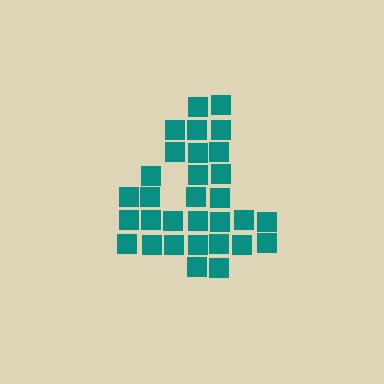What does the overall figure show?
The overall figure shows the digit 4.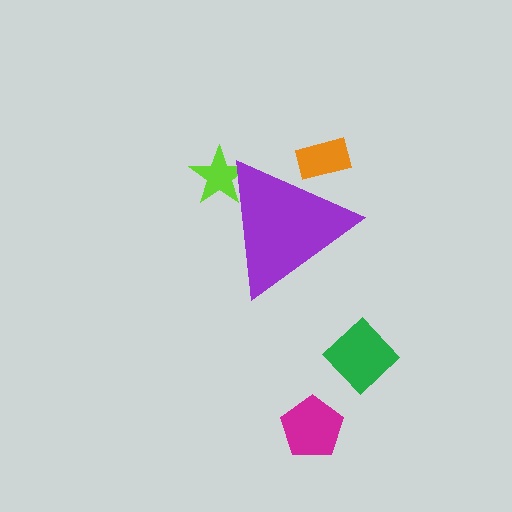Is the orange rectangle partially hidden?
Yes, the orange rectangle is partially hidden behind the purple triangle.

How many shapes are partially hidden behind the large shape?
2 shapes are partially hidden.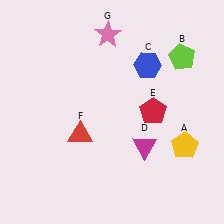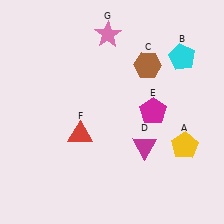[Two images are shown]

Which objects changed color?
B changed from lime to cyan. C changed from blue to brown. E changed from red to magenta.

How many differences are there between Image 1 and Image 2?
There are 3 differences between the two images.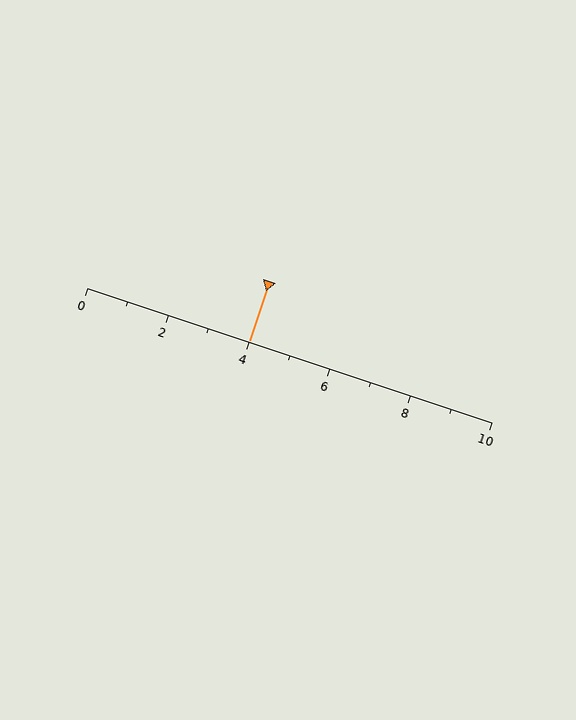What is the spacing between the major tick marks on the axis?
The major ticks are spaced 2 apart.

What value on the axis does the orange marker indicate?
The marker indicates approximately 4.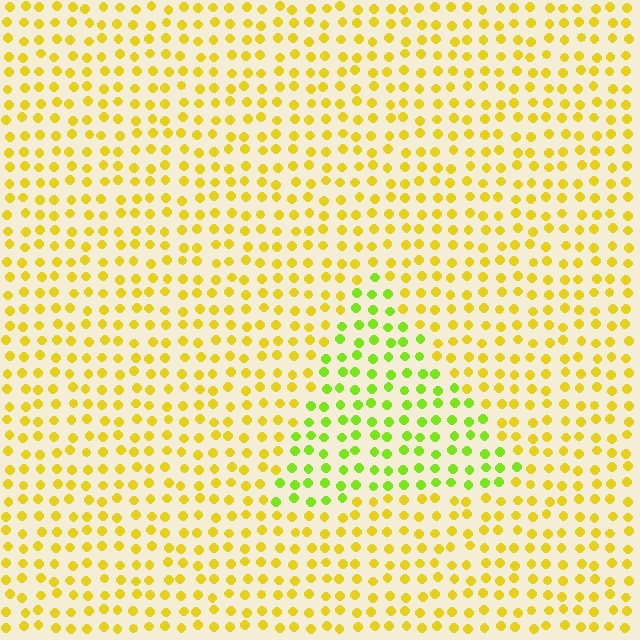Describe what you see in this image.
The image is filled with small yellow elements in a uniform arrangement. A triangle-shaped region is visible where the elements are tinted to a slightly different hue, forming a subtle color boundary.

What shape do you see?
I see a triangle.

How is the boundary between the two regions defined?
The boundary is defined purely by a slight shift in hue (about 39 degrees). Spacing, size, and orientation are identical on both sides.